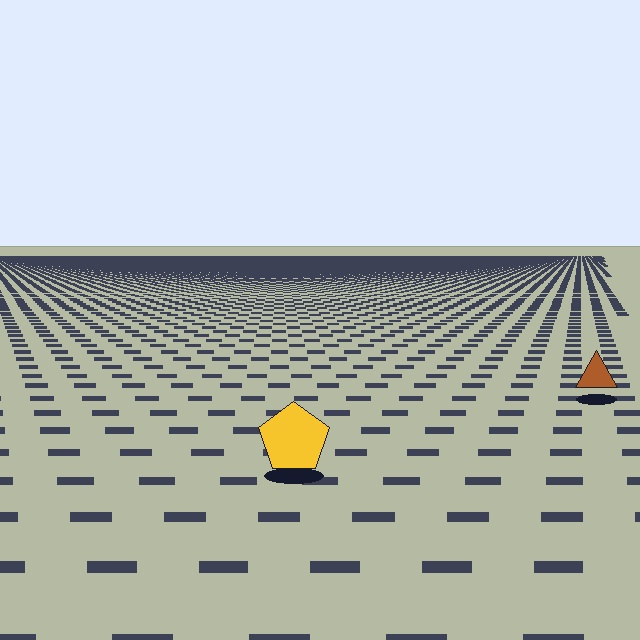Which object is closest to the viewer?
The yellow pentagon is closest. The texture marks near it are larger and more spread out.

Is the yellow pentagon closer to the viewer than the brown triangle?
Yes. The yellow pentagon is closer — you can tell from the texture gradient: the ground texture is coarser near it.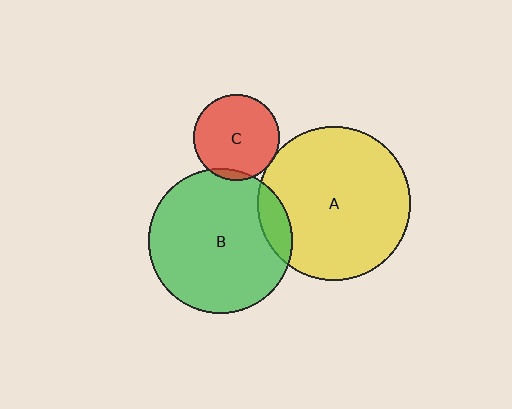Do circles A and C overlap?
Yes.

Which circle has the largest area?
Circle A (yellow).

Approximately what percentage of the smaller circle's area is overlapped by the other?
Approximately 5%.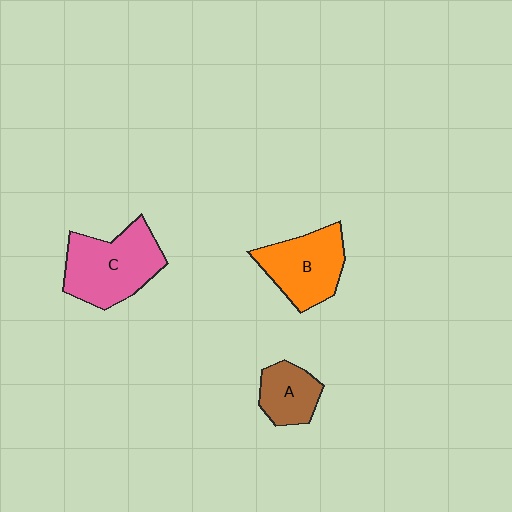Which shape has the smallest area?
Shape A (brown).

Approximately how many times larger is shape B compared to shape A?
Approximately 1.6 times.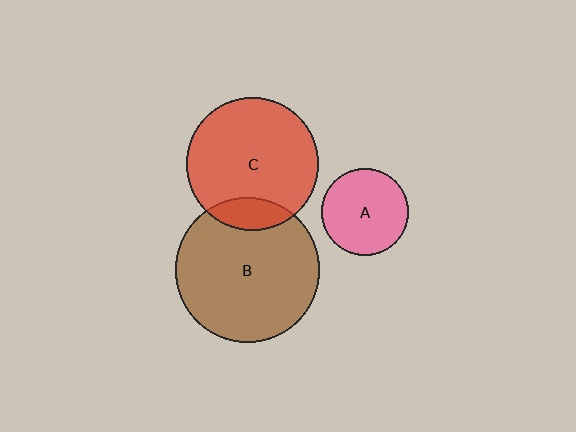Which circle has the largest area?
Circle B (brown).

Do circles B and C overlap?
Yes.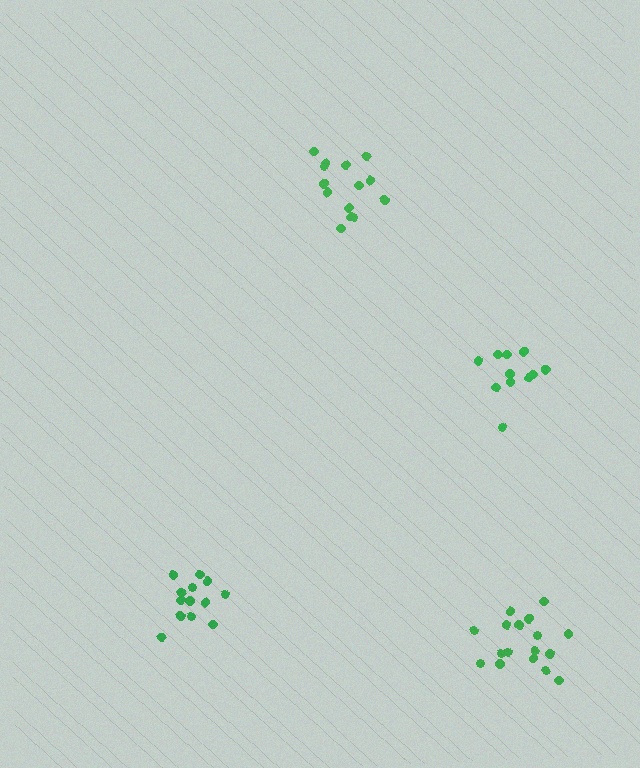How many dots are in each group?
Group 1: 11 dots, Group 2: 13 dots, Group 3: 17 dots, Group 4: 14 dots (55 total).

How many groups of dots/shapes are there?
There are 4 groups.